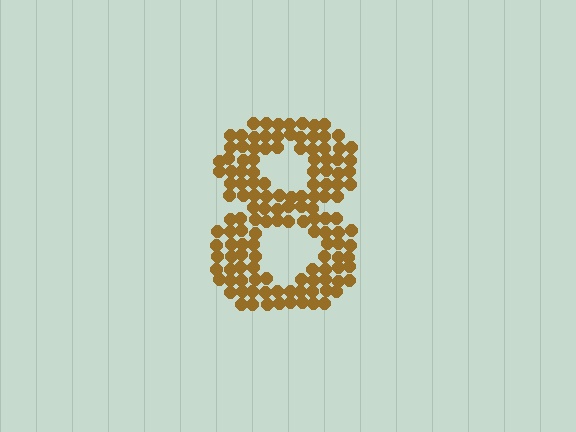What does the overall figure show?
The overall figure shows the digit 8.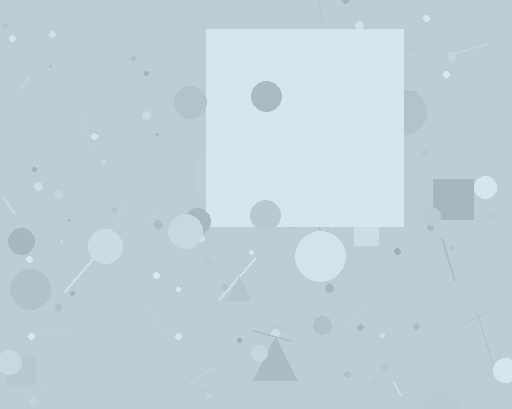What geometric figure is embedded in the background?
A square is embedded in the background.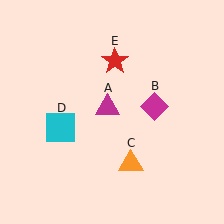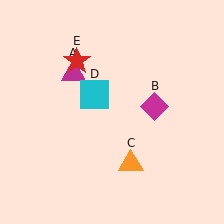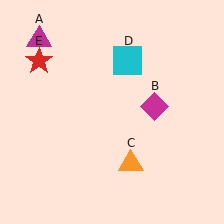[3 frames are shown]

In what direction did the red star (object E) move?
The red star (object E) moved left.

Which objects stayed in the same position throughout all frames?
Magenta diamond (object B) and orange triangle (object C) remained stationary.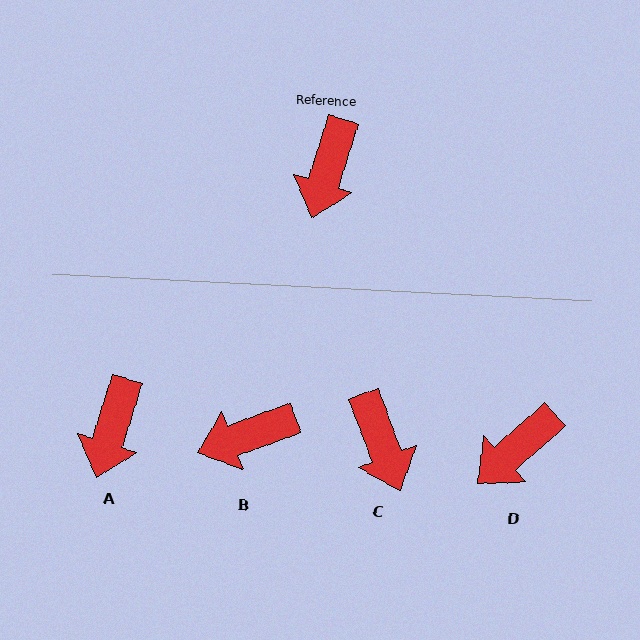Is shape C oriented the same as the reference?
No, it is off by about 38 degrees.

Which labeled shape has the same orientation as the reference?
A.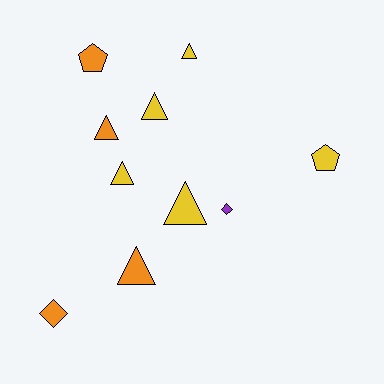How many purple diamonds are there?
There is 1 purple diamond.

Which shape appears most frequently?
Triangle, with 6 objects.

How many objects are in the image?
There are 10 objects.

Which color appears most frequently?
Yellow, with 5 objects.